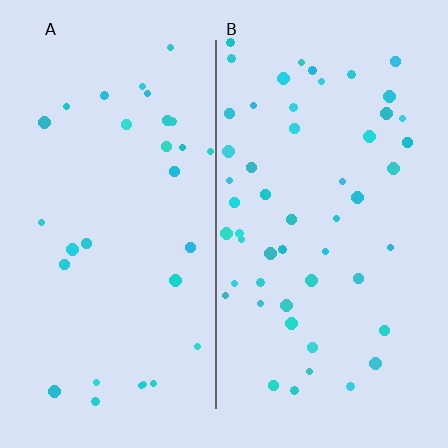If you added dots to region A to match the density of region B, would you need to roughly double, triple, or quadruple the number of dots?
Approximately double.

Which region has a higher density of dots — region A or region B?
B (the right).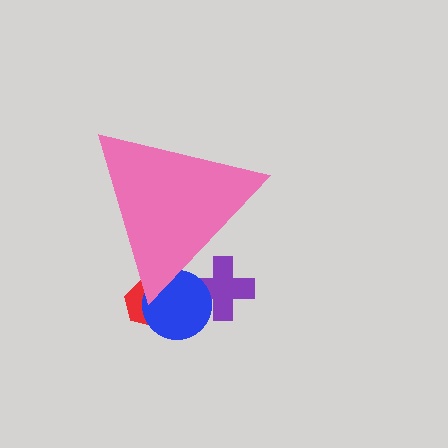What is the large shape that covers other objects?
A pink triangle.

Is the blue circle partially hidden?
Yes, the blue circle is partially hidden behind the pink triangle.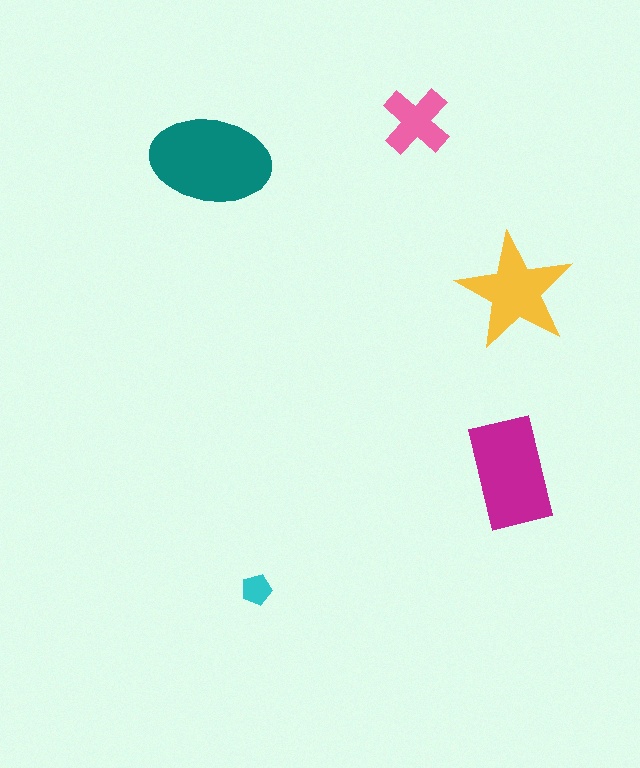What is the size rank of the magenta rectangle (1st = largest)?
2nd.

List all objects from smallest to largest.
The cyan pentagon, the pink cross, the yellow star, the magenta rectangle, the teal ellipse.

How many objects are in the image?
There are 5 objects in the image.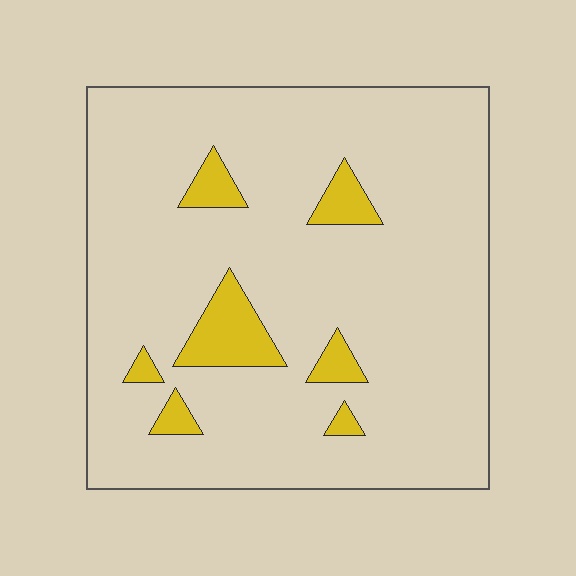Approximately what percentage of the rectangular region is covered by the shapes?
Approximately 10%.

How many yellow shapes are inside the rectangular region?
7.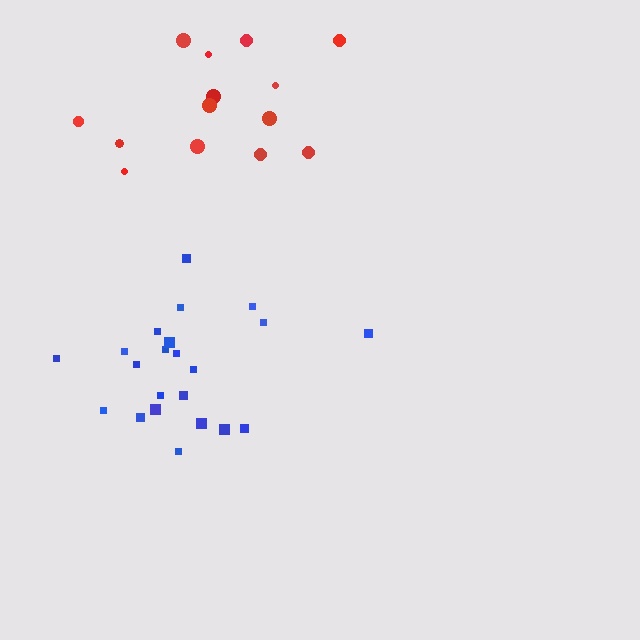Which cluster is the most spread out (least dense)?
Red.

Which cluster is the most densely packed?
Blue.